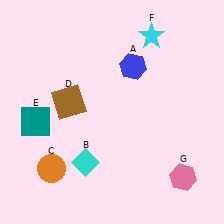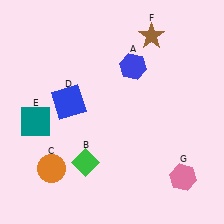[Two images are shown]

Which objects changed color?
B changed from cyan to green. D changed from brown to blue. F changed from cyan to brown.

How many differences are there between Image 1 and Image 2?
There are 3 differences between the two images.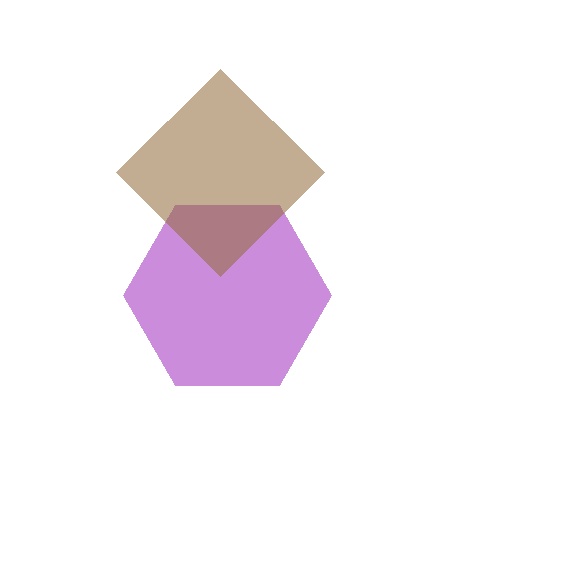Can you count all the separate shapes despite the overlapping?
Yes, there are 2 separate shapes.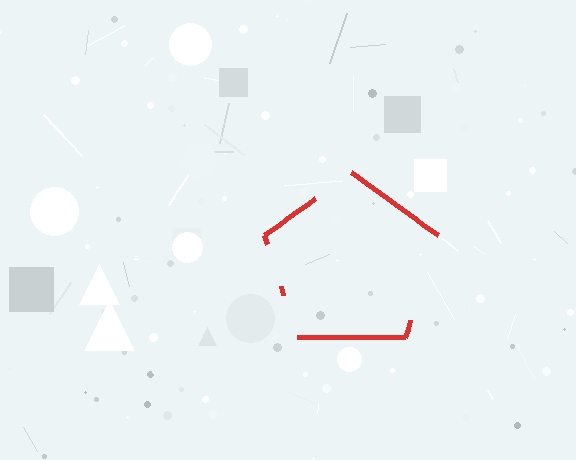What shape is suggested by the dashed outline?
The dashed outline suggests a pentagon.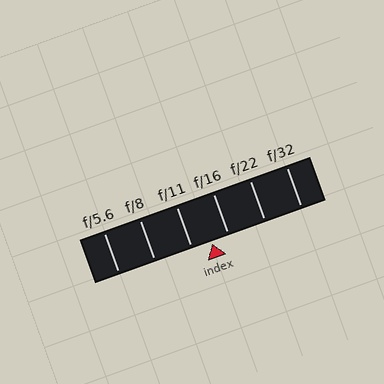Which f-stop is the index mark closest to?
The index mark is closest to f/16.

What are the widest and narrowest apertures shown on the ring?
The widest aperture shown is f/5.6 and the narrowest is f/32.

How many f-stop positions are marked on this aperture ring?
There are 6 f-stop positions marked.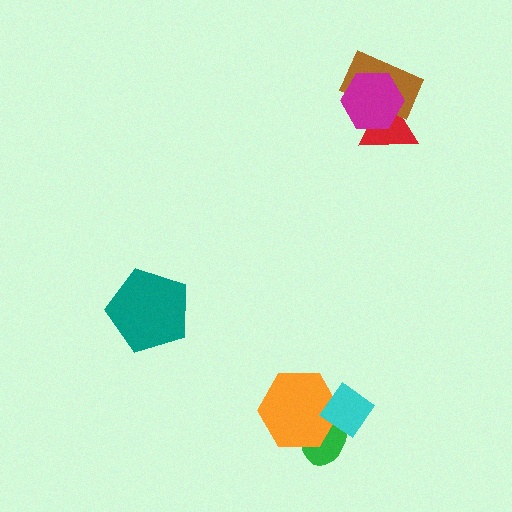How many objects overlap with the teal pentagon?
0 objects overlap with the teal pentagon.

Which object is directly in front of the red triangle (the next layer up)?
The brown rectangle is directly in front of the red triangle.